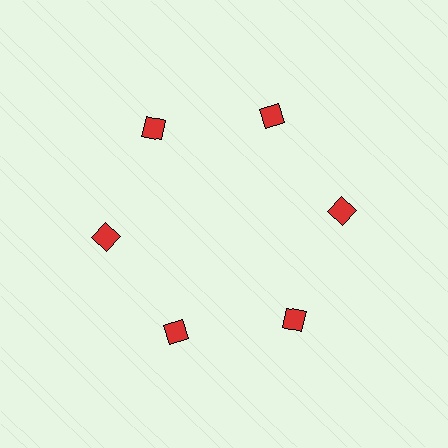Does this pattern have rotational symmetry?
Yes, this pattern has 6-fold rotational symmetry. It looks the same after rotating 60 degrees around the center.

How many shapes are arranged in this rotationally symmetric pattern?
There are 6 shapes, arranged in 6 groups of 1.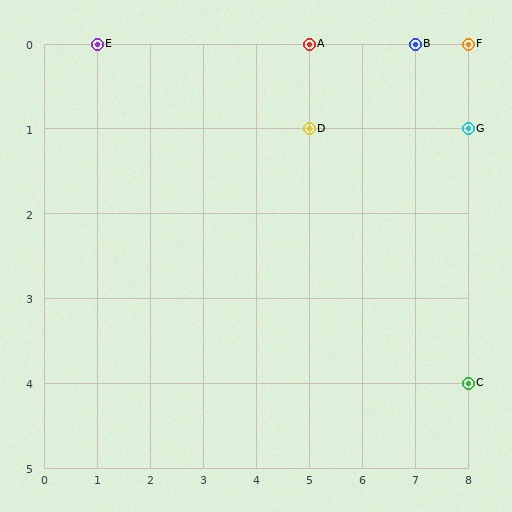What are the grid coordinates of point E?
Point E is at grid coordinates (1, 0).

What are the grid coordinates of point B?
Point B is at grid coordinates (7, 0).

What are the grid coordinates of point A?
Point A is at grid coordinates (5, 0).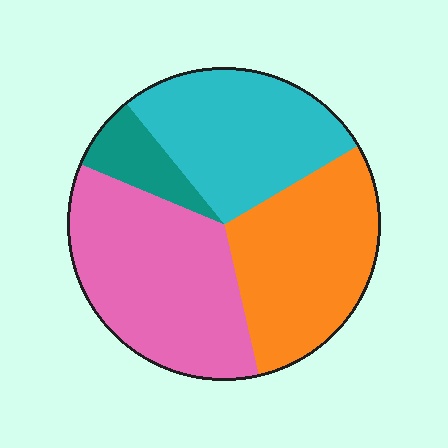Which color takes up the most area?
Pink, at roughly 35%.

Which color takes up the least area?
Teal, at roughly 10%.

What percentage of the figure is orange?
Orange takes up between a quarter and a half of the figure.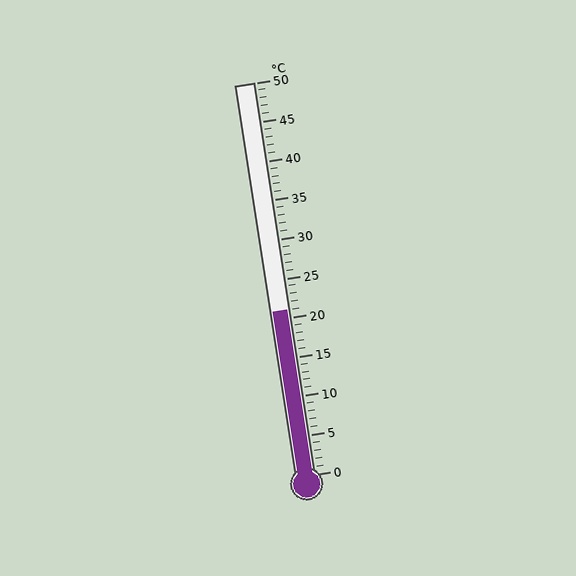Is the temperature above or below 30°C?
The temperature is below 30°C.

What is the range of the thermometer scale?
The thermometer scale ranges from 0°C to 50°C.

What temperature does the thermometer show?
The thermometer shows approximately 21°C.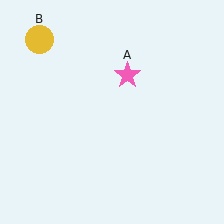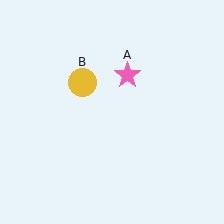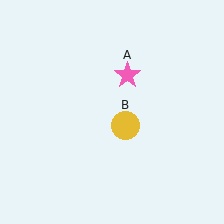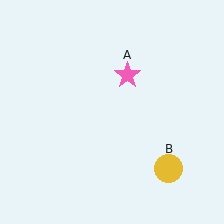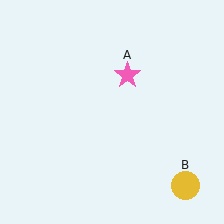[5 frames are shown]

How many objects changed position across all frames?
1 object changed position: yellow circle (object B).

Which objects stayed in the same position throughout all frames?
Pink star (object A) remained stationary.